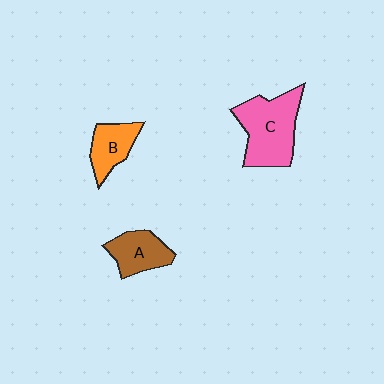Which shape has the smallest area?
Shape B (orange).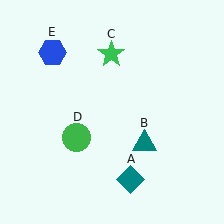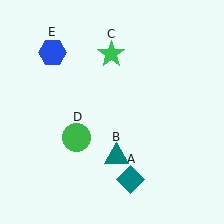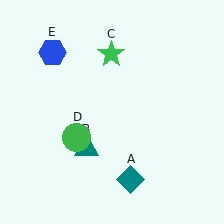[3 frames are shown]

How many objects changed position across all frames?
1 object changed position: teal triangle (object B).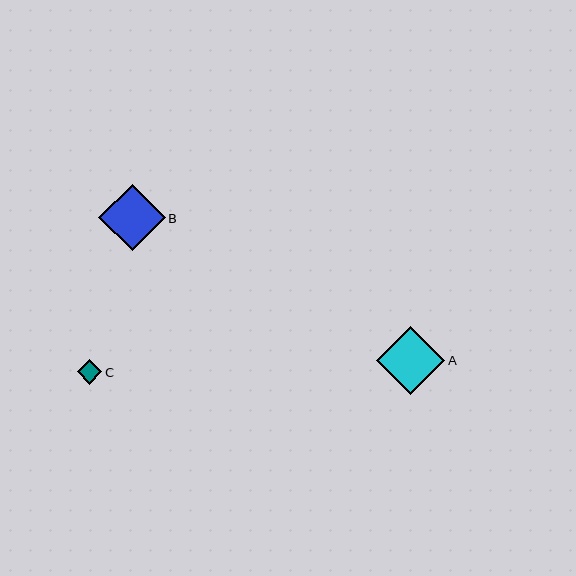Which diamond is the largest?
Diamond A is the largest with a size of approximately 68 pixels.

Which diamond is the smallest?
Diamond C is the smallest with a size of approximately 24 pixels.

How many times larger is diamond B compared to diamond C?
Diamond B is approximately 2.7 times the size of diamond C.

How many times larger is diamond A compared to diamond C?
Diamond A is approximately 2.8 times the size of diamond C.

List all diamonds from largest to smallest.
From largest to smallest: A, B, C.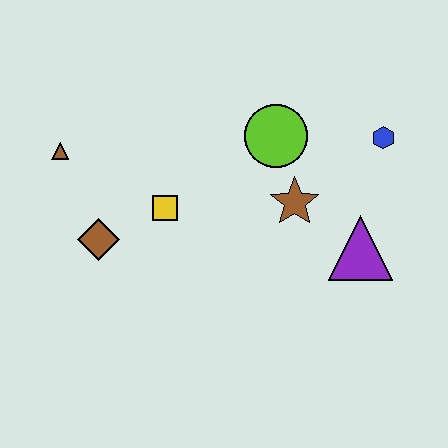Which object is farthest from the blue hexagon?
The brown triangle is farthest from the blue hexagon.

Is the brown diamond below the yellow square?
Yes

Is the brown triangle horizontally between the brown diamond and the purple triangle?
No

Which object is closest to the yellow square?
The brown diamond is closest to the yellow square.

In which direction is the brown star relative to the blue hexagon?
The brown star is to the left of the blue hexagon.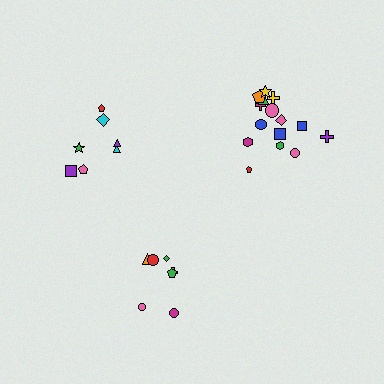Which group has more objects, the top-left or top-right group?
The top-right group.